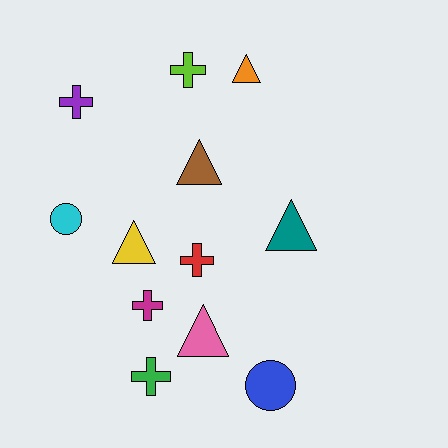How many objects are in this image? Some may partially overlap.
There are 12 objects.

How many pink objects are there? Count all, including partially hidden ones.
There is 1 pink object.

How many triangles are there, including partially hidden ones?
There are 5 triangles.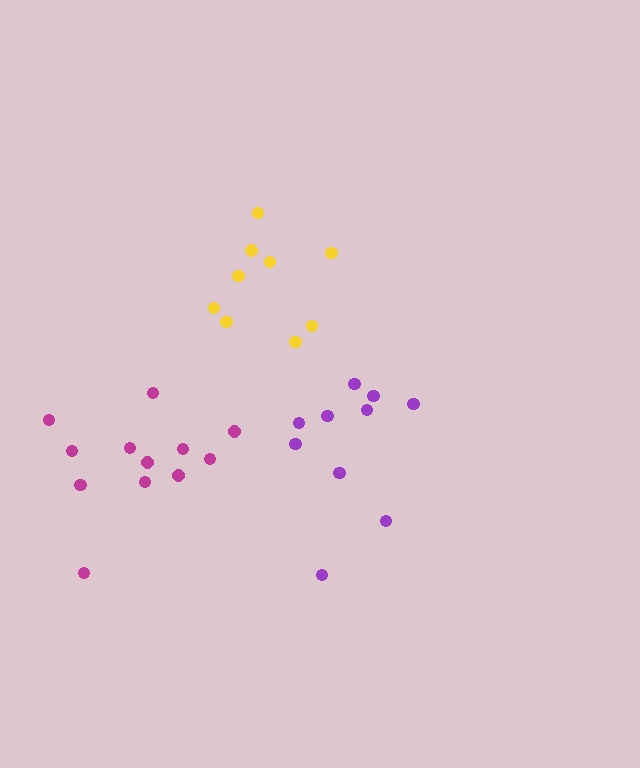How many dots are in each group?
Group 1: 10 dots, Group 2: 9 dots, Group 3: 12 dots (31 total).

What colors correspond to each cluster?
The clusters are colored: purple, yellow, magenta.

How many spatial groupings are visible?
There are 3 spatial groupings.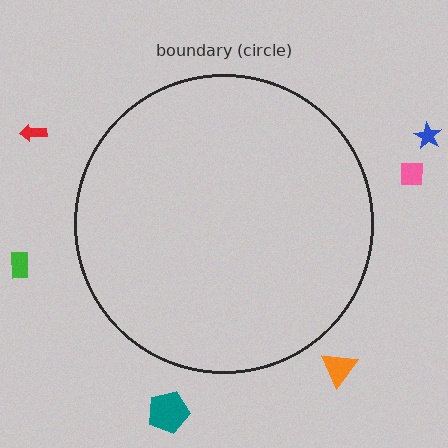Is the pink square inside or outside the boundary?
Outside.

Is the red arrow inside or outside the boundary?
Outside.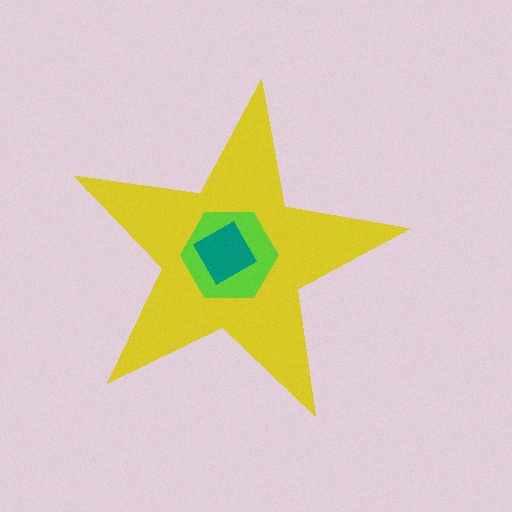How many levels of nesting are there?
3.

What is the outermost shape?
The yellow star.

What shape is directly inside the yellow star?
The lime hexagon.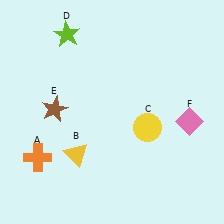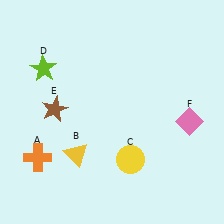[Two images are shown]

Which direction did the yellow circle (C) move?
The yellow circle (C) moved down.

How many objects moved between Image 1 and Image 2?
2 objects moved between the two images.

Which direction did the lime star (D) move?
The lime star (D) moved down.